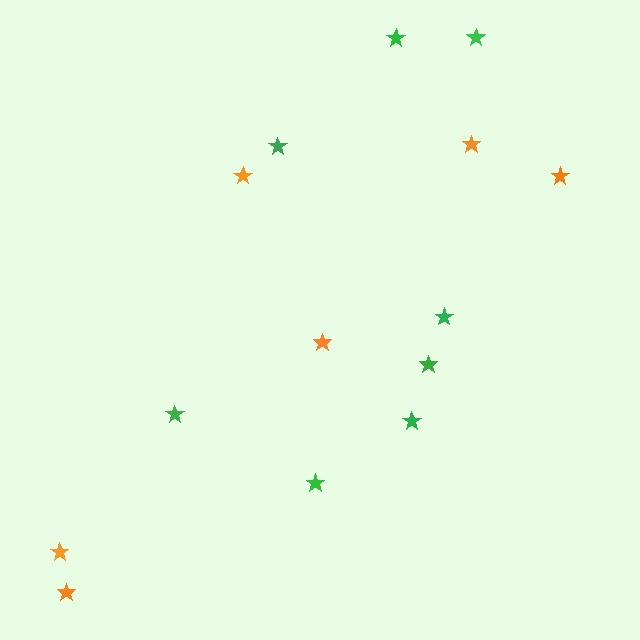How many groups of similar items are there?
There are 2 groups: one group of orange stars (6) and one group of green stars (8).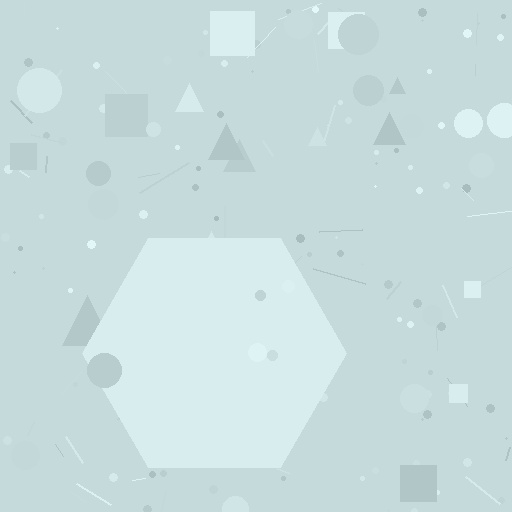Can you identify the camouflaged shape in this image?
The camouflaged shape is a hexagon.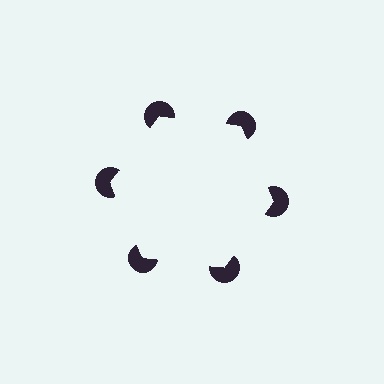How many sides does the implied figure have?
6 sides.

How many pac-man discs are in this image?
There are 6 — one at each vertex of the illusory hexagon.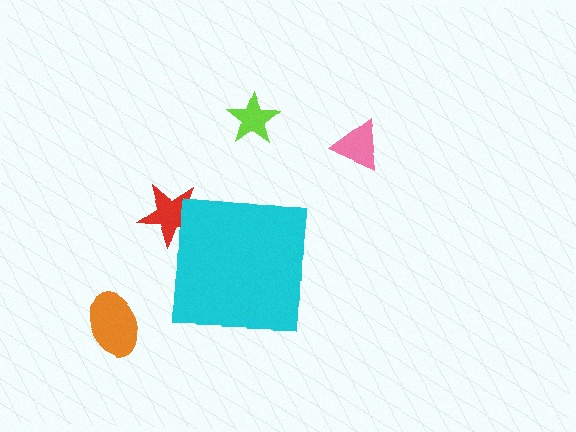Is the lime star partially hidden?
No, the lime star is fully visible.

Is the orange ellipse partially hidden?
No, the orange ellipse is fully visible.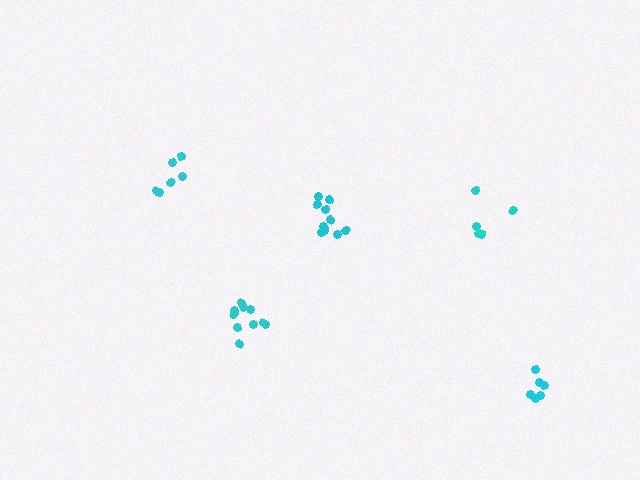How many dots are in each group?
Group 1: 5 dots, Group 2: 10 dots, Group 3: 11 dots, Group 4: 6 dots, Group 5: 6 dots (38 total).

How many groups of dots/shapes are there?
There are 5 groups.